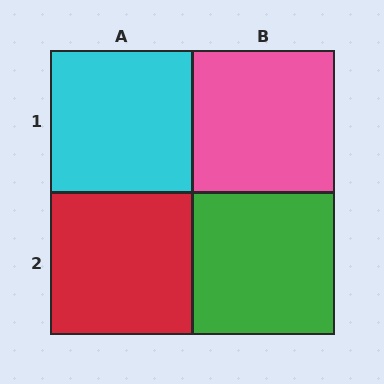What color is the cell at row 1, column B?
Pink.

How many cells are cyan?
1 cell is cyan.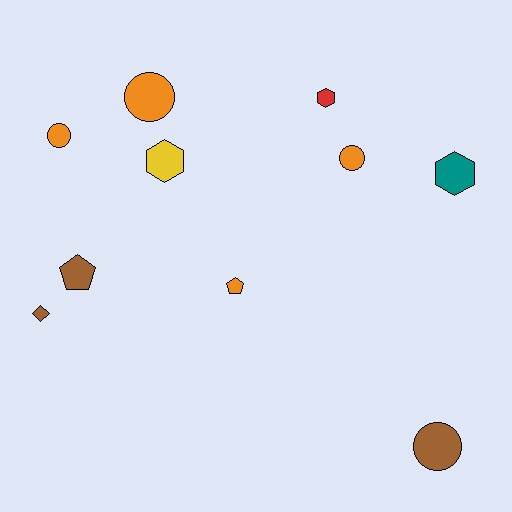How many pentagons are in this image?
There are 2 pentagons.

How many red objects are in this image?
There is 1 red object.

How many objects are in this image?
There are 10 objects.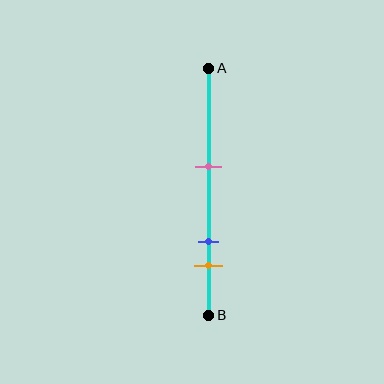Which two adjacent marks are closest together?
The blue and orange marks are the closest adjacent pair.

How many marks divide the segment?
There are 3 marks dividing the segment.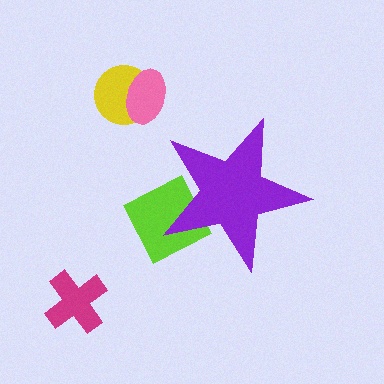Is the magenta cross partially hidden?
No, the magenta cross is fully visible.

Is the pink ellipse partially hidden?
No, the pink ellipse is fully visible.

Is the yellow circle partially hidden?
No, the yellow circle is fully visible.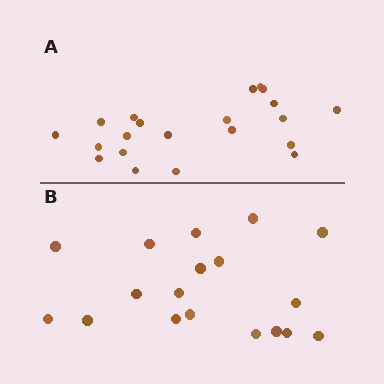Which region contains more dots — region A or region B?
Region A (the top region) has more dots.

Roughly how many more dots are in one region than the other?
Region A has just a few more — roughly 2 or 3 more dots than region B.